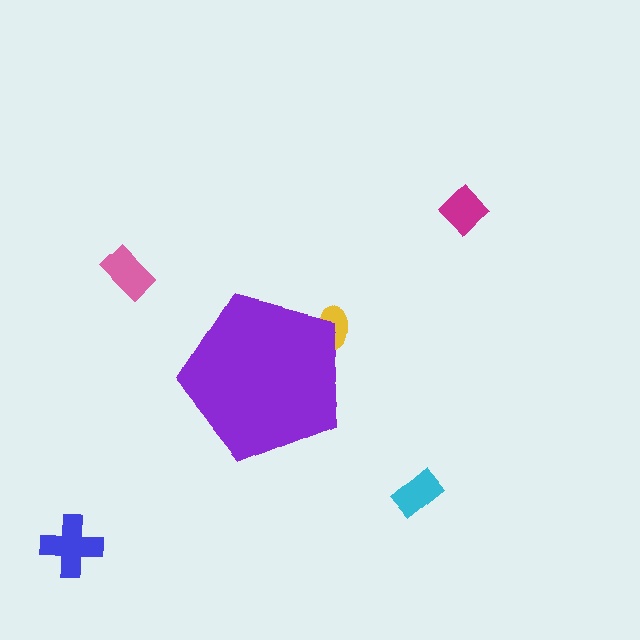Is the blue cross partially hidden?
No, the blue cross is fully visible.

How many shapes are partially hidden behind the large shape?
1 shape is partially hidden.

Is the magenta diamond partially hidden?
No, the magenta diamond is fully visible.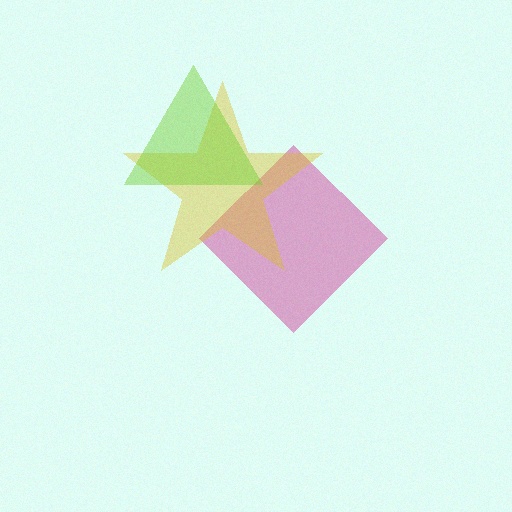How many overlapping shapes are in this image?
There are 3 overlapping shapes in the image.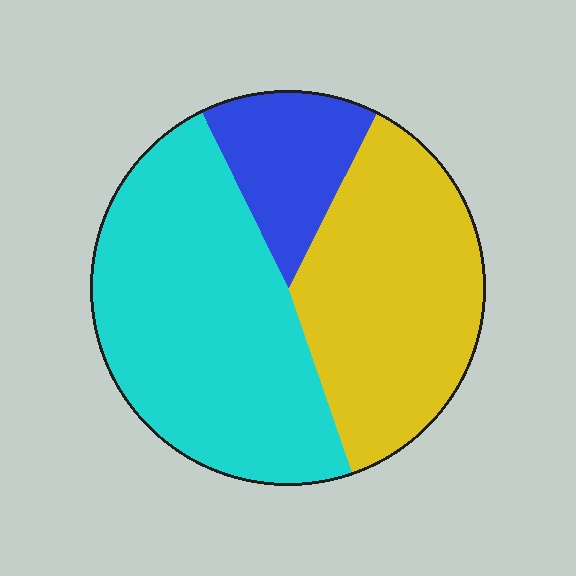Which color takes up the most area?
Cyan, at roughly 50%.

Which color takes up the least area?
Blue, at roughly 15%.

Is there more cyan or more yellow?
Cyan.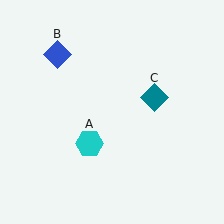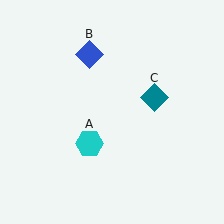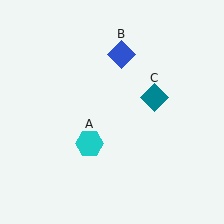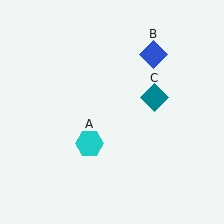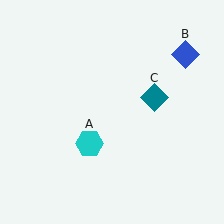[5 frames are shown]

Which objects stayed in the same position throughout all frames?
Cyan hexagon (object A) and teal diamond (object C) remained stationary.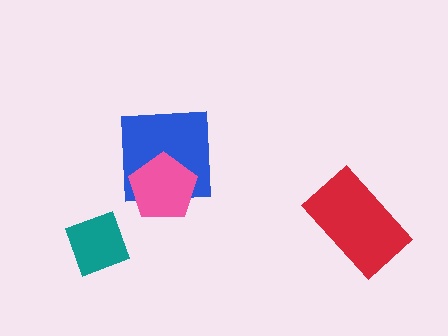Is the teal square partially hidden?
No, no other shape covers it.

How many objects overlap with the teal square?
0 objects overlap with the teal square.